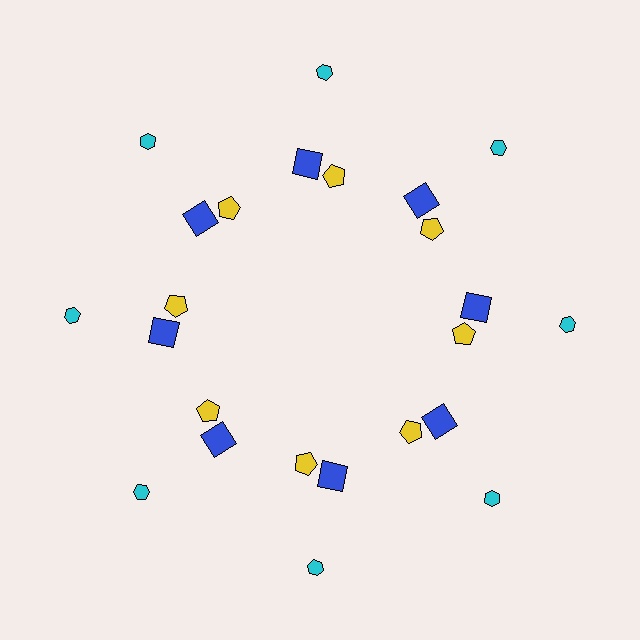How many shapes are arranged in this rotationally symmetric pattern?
There are 24 shapes, arranged in 8 groups of 3.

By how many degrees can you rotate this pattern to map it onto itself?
The pattern maps onto itself every 45 degrees of rotation.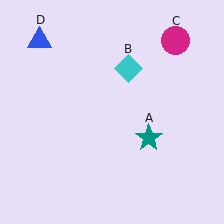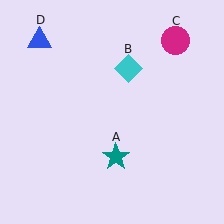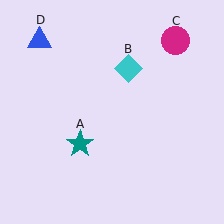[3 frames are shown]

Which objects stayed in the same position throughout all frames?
Cyan diamond (object B) and magenta circle (object C) and blue triangle (object D) remained stationary.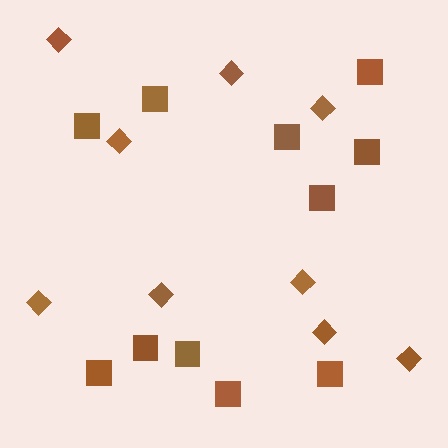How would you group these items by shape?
There are 2 groups: one group of squares (11) and one group of diamonds (9).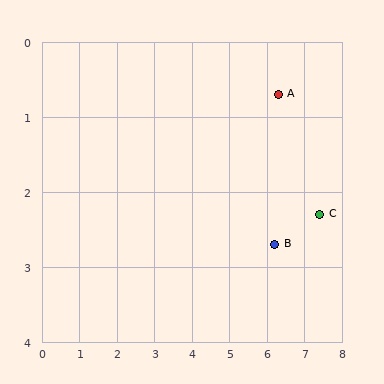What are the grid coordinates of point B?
Point B is at approximately (6.2, 2.7).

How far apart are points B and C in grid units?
Points B and C are about 1.3 grid units apart.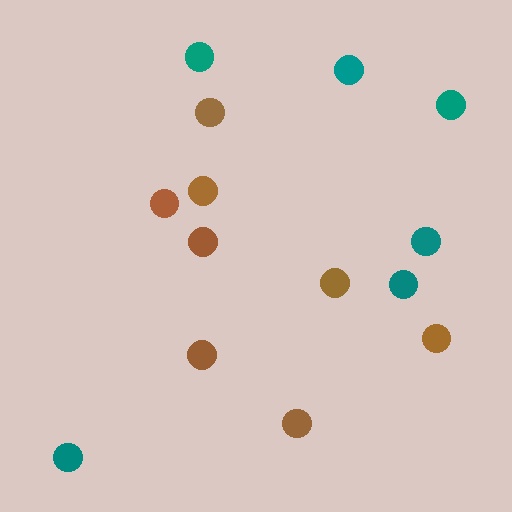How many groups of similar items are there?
There are 2 groups: one group of teal circles (6) and one group of brown circles (8).